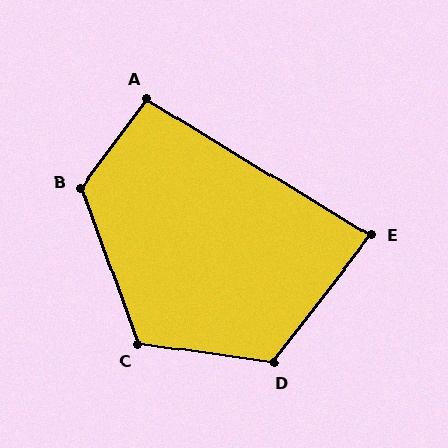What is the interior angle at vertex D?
Approximately 119 degrees (obtuse).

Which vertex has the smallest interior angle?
E, at approximately 84 degrees.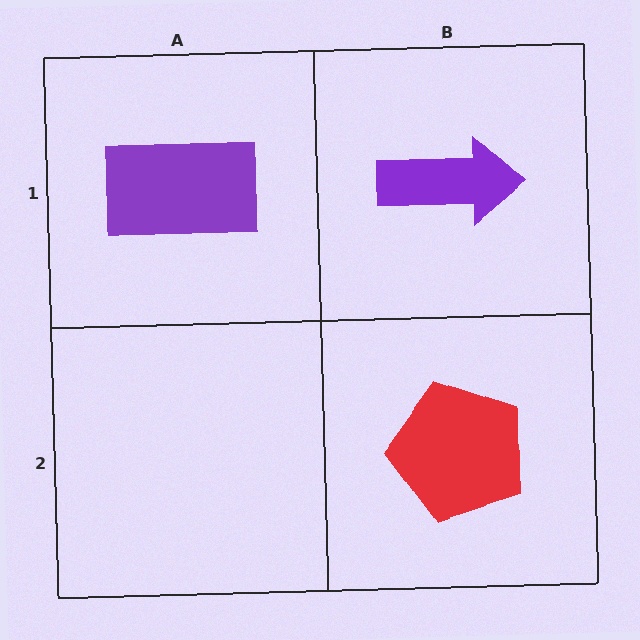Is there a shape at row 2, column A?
No, that cell is empty.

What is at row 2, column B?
A red pentagon.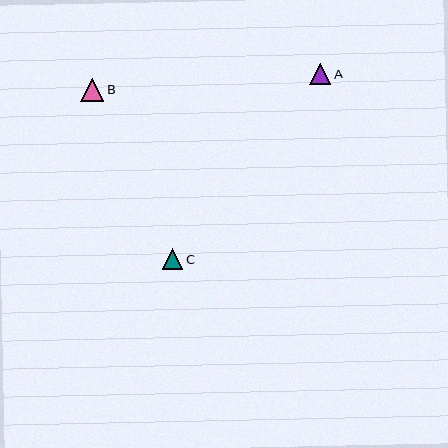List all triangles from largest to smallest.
From largest to smallest: B, A, C.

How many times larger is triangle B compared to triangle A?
Triangle B is approximately 1.1 times the size of triangle A.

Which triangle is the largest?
Triangle B is the largest with a size of approximately 23 pixels.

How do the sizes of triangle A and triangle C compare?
Triangle A and triangle C are approximately the same size.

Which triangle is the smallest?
Triangle C is the smallest with a size of approximately 21 pixels.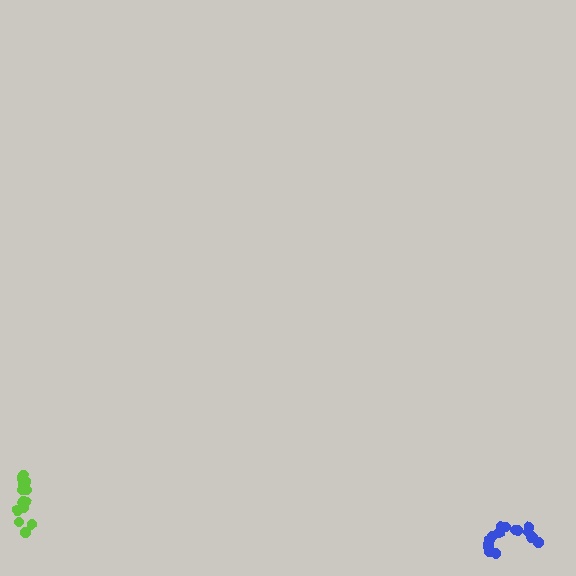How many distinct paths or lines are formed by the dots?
There are 2 distinct paths.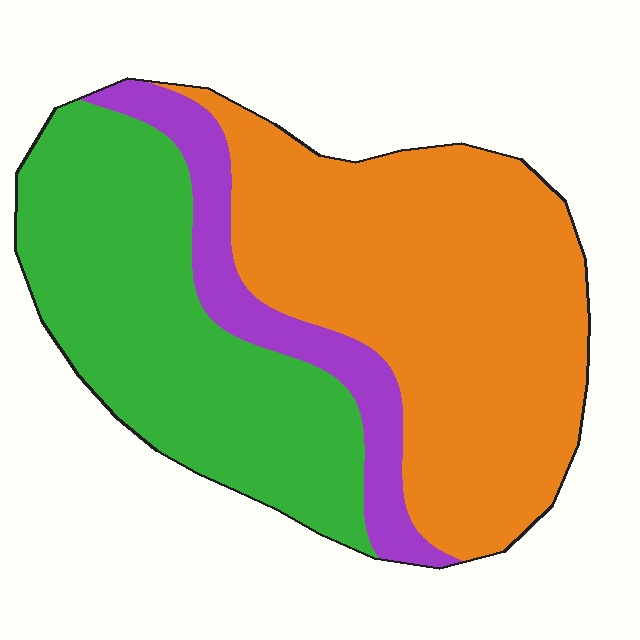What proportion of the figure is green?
Green covers 37% of the figure.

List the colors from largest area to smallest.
From largest to smallest: orange, green, purple.